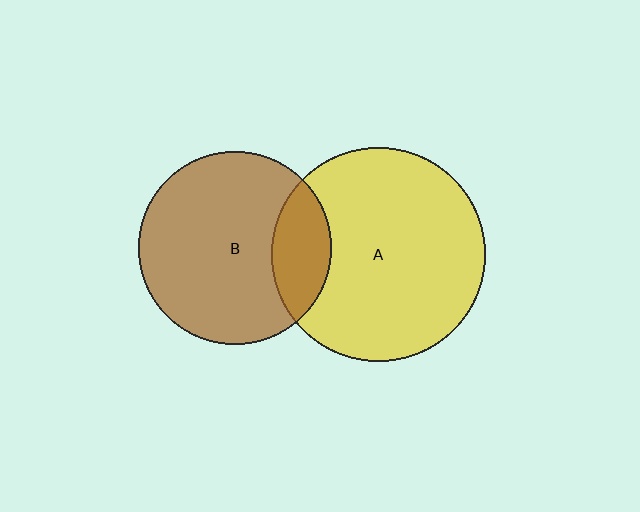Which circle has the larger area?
Circle A (yellow).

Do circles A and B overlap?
Yes.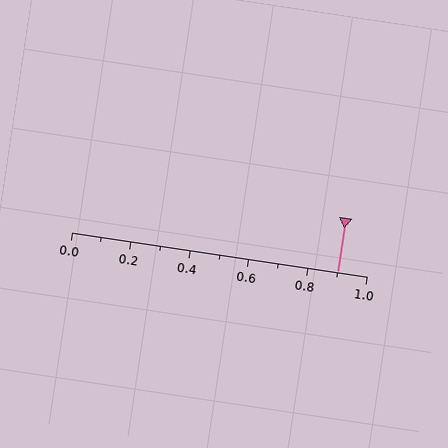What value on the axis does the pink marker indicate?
The marker indicates approximately 0.9.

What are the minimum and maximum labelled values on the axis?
The axis runs from 0.0 to 1.0.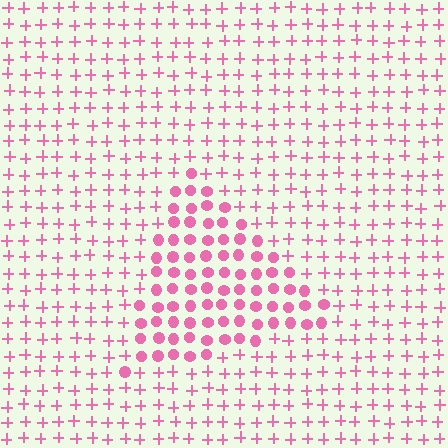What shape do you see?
I see a triangle.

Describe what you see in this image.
The image is filled with small pink elements arranged in a uniform grid. A triangle-shaped region contains circles, while the surrounding area contains plus signs. The boundary is defined purely by the change in element shape.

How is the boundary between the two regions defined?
The boundary is defined by a change in element shape: circles inside vs. plus signs outside. All elements share the same color and spacing.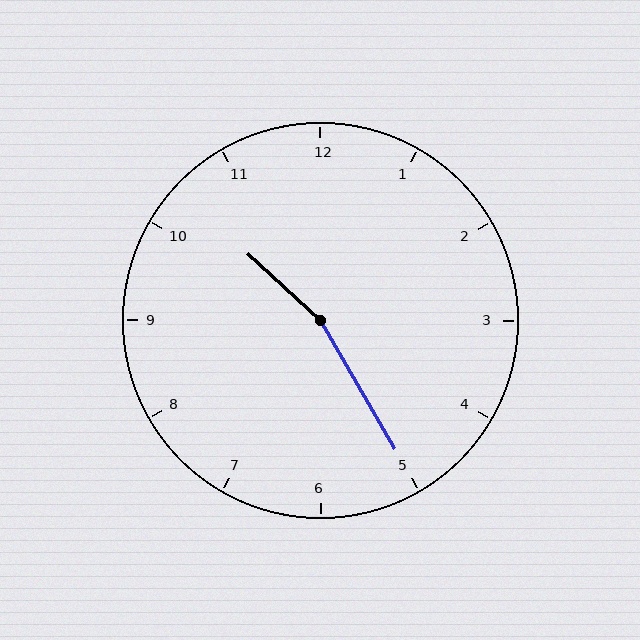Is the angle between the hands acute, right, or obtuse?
It is obtuse.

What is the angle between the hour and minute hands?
Approximately 162 degrees.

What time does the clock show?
10:25.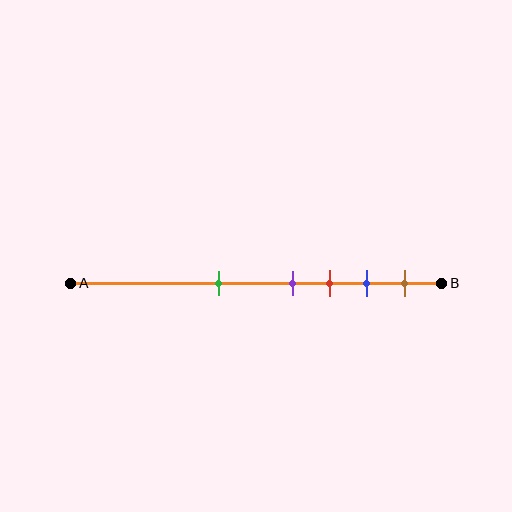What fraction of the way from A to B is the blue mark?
The blue mark is approximately 80% (0.8) of the way from A to B.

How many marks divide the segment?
There are 5 marks dividing the segment.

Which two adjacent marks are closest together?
The purple and red marks are the closest adjacent pair.